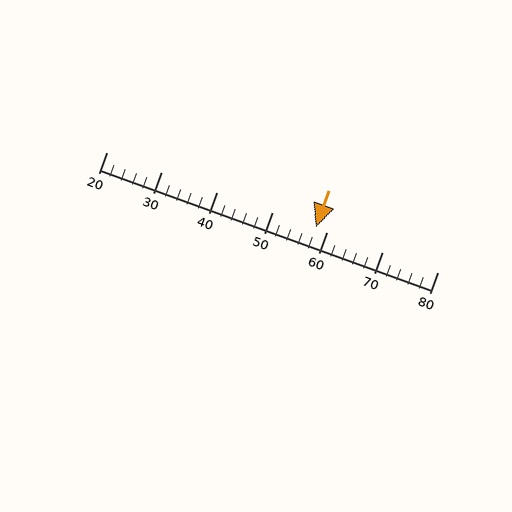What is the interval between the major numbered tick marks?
The major tick marks are spaced 10 units apart.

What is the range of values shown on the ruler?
The ruler shows values from 20 to 80.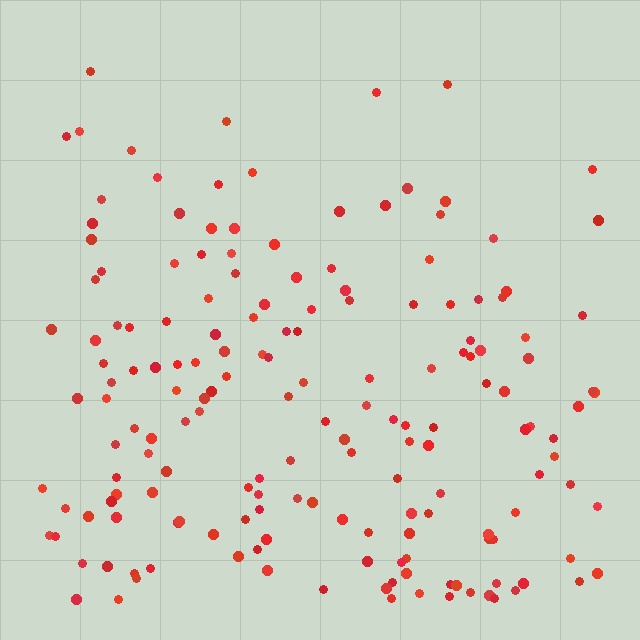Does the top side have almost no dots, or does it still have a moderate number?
Still a moderate number, just noticeably fewer than the bottom.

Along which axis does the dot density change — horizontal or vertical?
Vertical.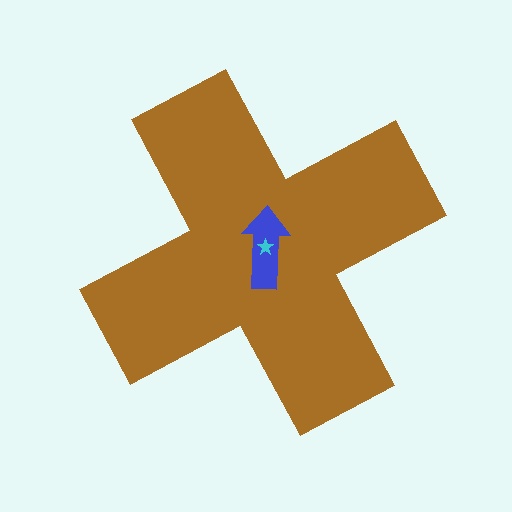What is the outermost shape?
The brown cross.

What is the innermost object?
The cyan star.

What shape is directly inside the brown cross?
The blue arrow.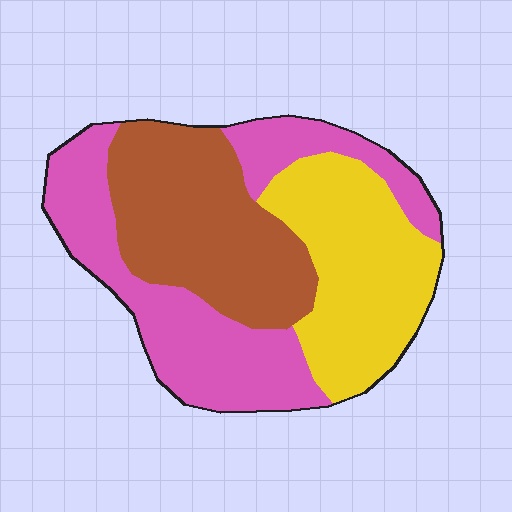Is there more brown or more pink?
Pink.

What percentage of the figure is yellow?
Yellow covers 30% of the figure.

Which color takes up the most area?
Pink, at roughly 40%.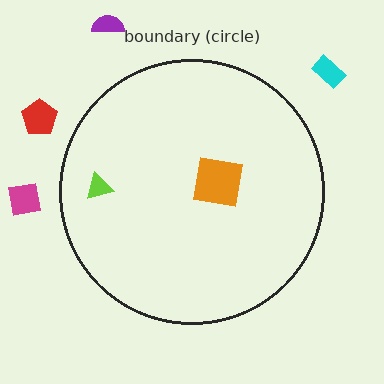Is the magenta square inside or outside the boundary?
Outside.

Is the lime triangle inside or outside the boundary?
Inside.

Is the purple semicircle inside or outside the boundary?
Outside.